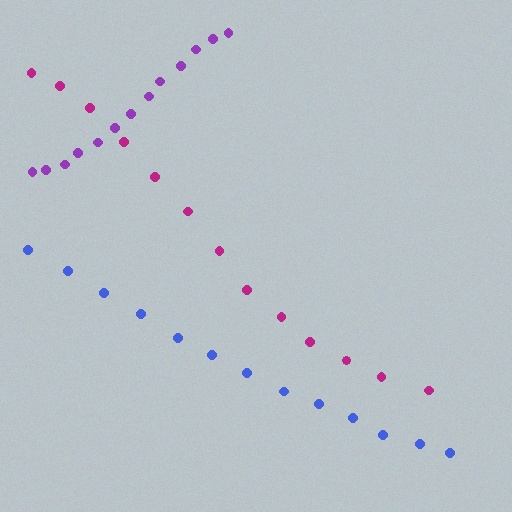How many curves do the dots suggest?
There are 3 distinct paths.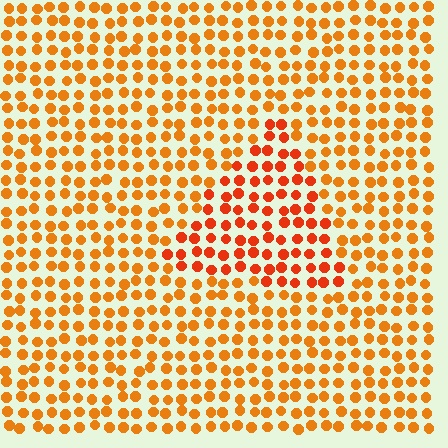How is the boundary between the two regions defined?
The boundary is defined purely by a slight shift in hue (about 21 degrees). Spacing, size, and orientation are identical on both sides.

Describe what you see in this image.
The image is filled with small orange elements in a uniform arrangement. A triangle-shaped region is visible where the elements are tinted to a slightly different hue, forming a subtle color boundary.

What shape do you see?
I see a triangle.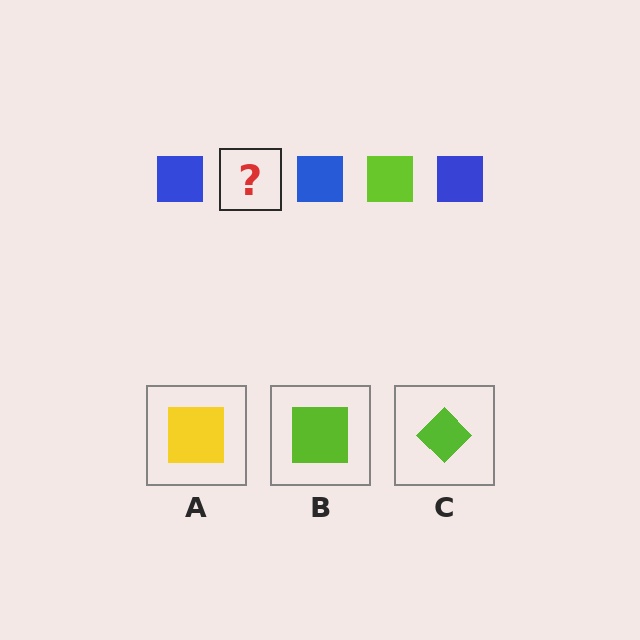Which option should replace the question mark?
Option B.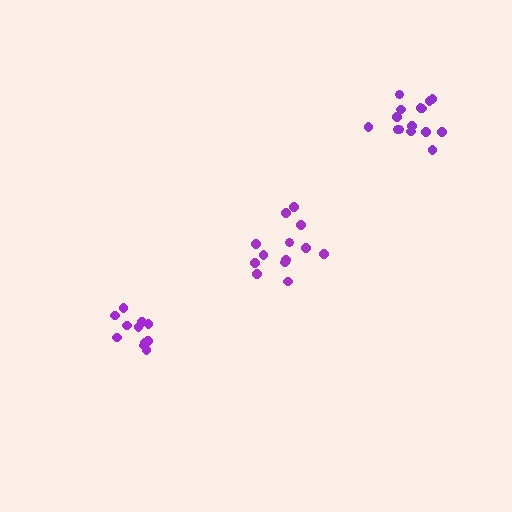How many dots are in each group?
Group 1: 15 dots, Group 2: 11 dots, Group 3: 13 dots (39 total).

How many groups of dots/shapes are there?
There are 3 groups.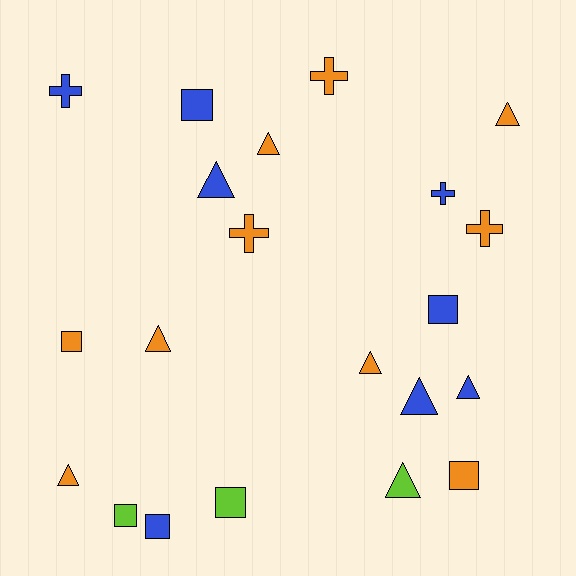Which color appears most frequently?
Orange, with 10 objects.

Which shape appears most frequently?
Triangle, with 9 objects.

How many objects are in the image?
There are 21 objects.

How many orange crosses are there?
There are 3 orange crosses.